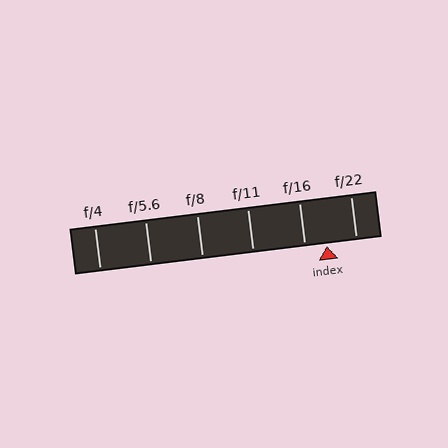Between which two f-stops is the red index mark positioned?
The index mark is between f/16 and f/22.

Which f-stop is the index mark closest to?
The index mark is closest to f/16.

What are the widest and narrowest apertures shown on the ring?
The widest aperture shown is f/4 and the narrowest is f/22.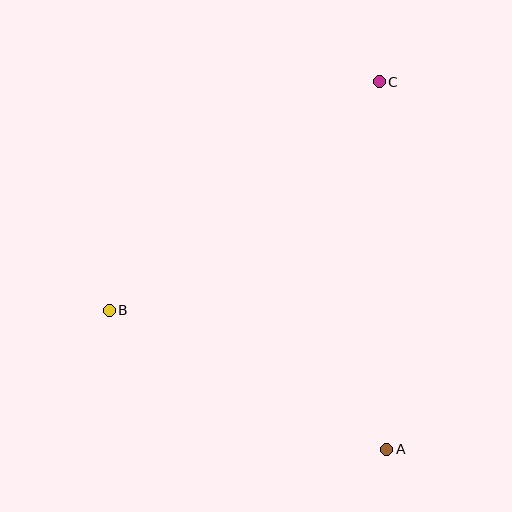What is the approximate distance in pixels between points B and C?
The distance between B and C is approximately 354 pixels.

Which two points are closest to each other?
Points A and B are closest to each other.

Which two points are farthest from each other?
Points A and C are farthest from each other.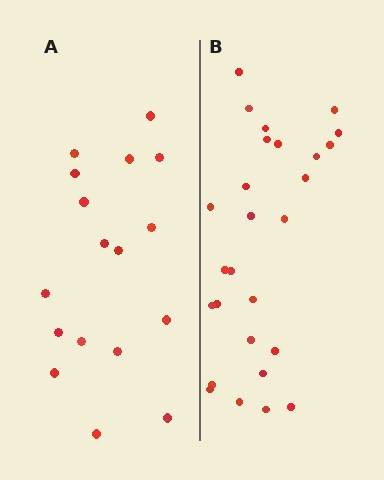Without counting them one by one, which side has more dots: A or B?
Region B (the right region) has more dots.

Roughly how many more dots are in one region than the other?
Region B has roughly 10 or so more dots than region A.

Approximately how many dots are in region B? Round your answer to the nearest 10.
About 30 dots. (The exact count is 27, which rounds to 30.)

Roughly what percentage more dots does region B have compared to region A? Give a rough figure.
About 60% more.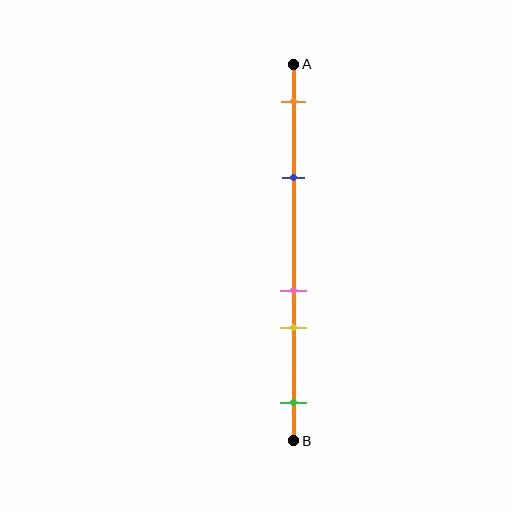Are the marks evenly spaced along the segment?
No, the marks are not evenly spaced.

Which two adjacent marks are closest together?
The pink and yellow marks are the closest adjacent pair.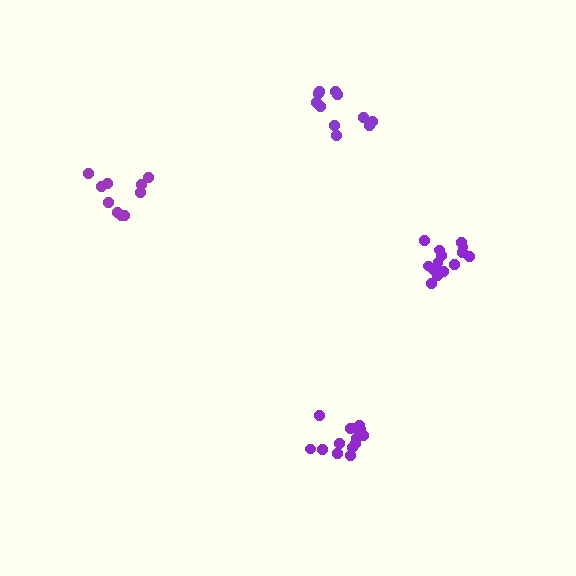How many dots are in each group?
Group 1: 15 dots, Group 2: 10 dots, Group 3: 11 dots, Group 4: 15 dots (51 total).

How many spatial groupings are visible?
There are 4 spatial groupings.